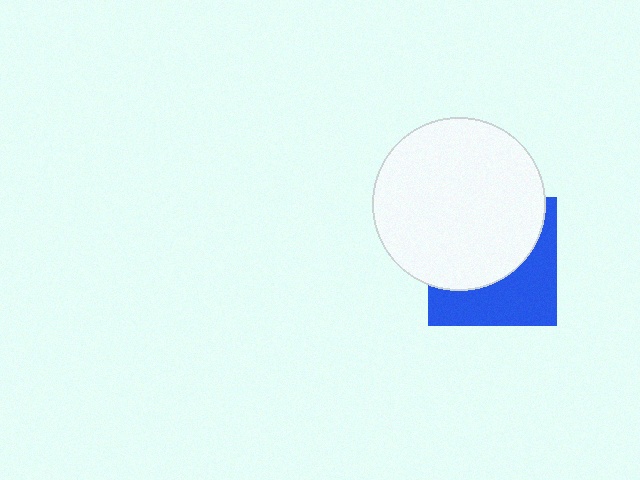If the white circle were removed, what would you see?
You would see the complete blue square.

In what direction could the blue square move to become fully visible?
The blue square could move down. That would shift it out from behind the white circle entirely.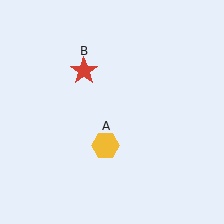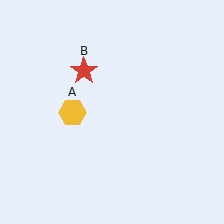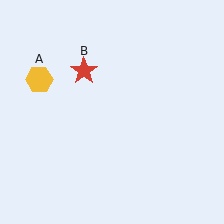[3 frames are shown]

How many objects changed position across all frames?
1 object changed position: yellow hexagon (object A).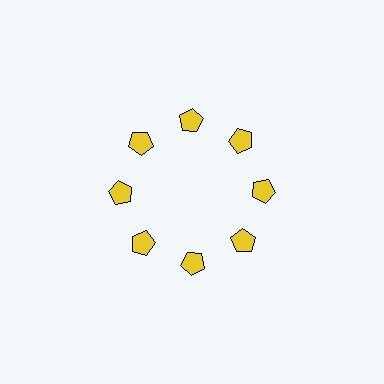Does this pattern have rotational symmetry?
Yes, this pattern has 8-fold rotational symmetry. It looks the same after rotating 45 degrees around the center.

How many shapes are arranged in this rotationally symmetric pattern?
There are 8 shapes, arranged in 8 groups of 1.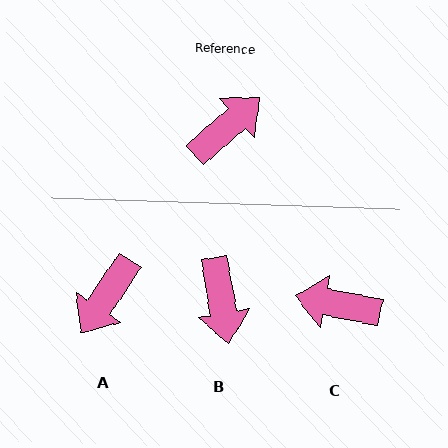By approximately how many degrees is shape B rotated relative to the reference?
Approximately 121 degrees clockwise.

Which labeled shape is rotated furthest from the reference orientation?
A, about 166 degrees away.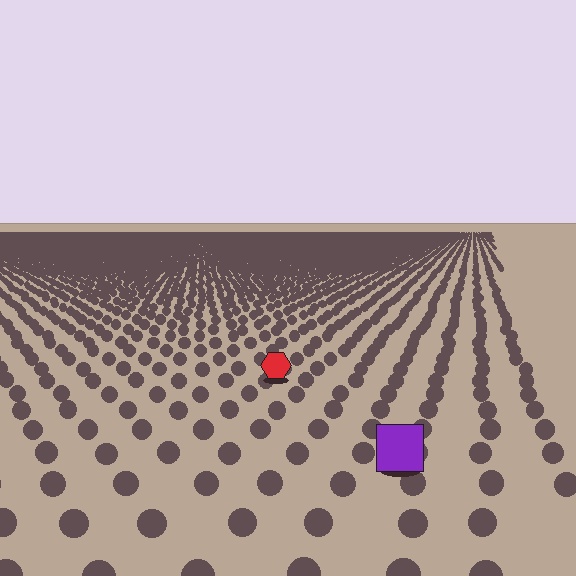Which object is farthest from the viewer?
The red hexagon is farthest from the viewer. It appears smaller and the ground texture around it is denser.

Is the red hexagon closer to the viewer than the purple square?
No. The purple square is closer — you can tell from the texture gradient: the ground texture is coarser near it.